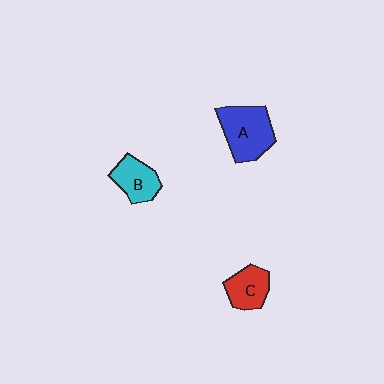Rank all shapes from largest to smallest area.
From largest to smallest: A (blue), B (cyan), C (red).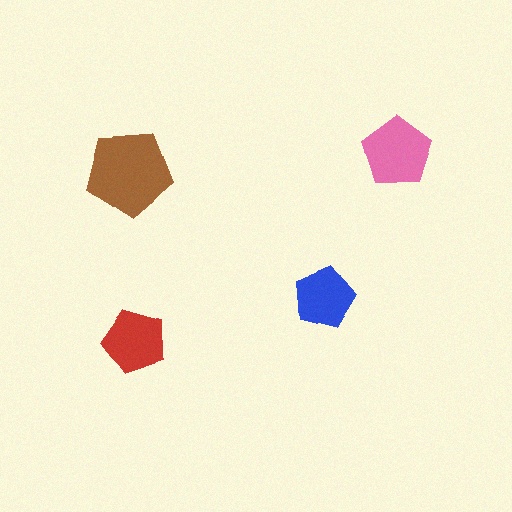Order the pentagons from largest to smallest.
the brown one, the pink one, the red one, the blue one.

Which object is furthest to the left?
The brown pentagon is leftmost.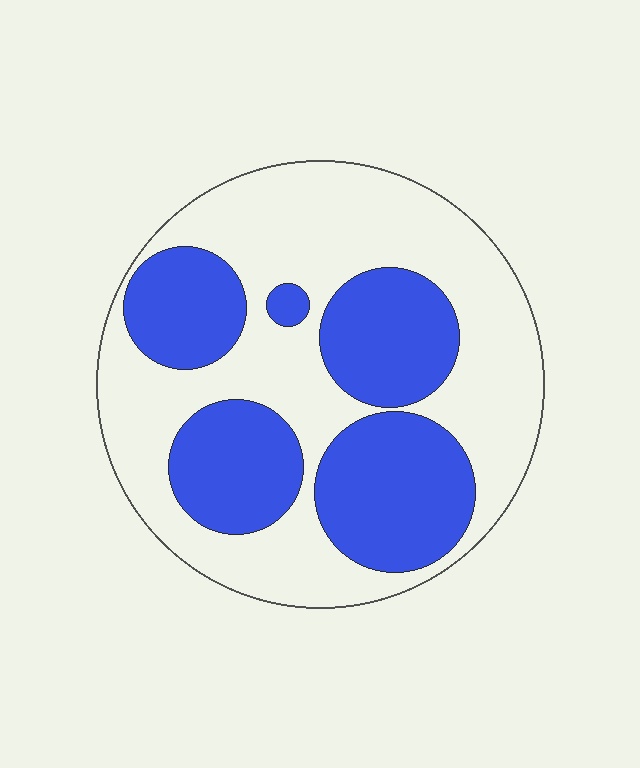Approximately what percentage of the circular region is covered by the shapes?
Approximately 40%.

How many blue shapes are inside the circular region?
5.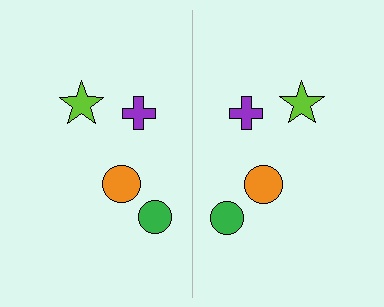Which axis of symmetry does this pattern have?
The pattern has a vertical axis of symmetry running through the center of the image.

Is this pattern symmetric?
Yes, this pattern has bilateral (reflection) symmetry.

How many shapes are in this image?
There are 8 shapes in this image.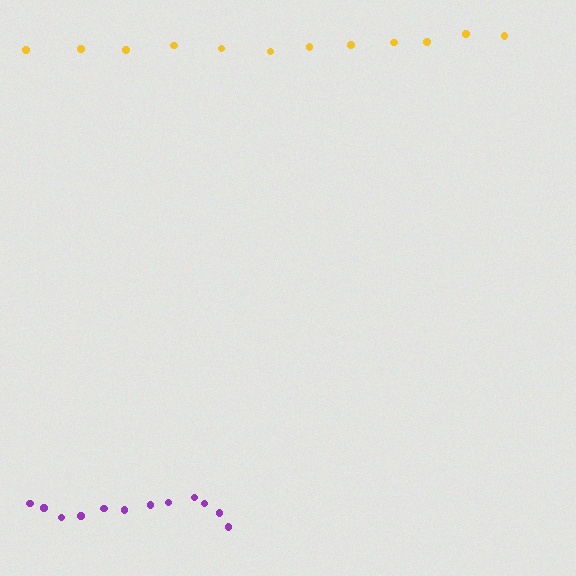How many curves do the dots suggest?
There are 2 distinct paths.